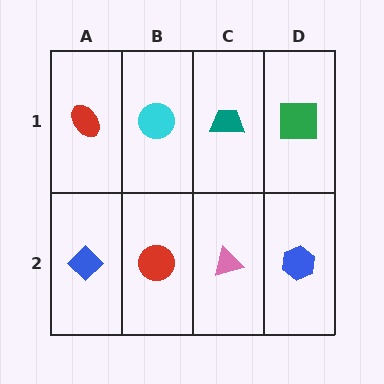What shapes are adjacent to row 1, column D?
A blue hexagon (row 2, column D), a teal trapezoid (row 1, column C).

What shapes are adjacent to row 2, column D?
A green square (row 1, column D), a pink triangle (row 2, column C).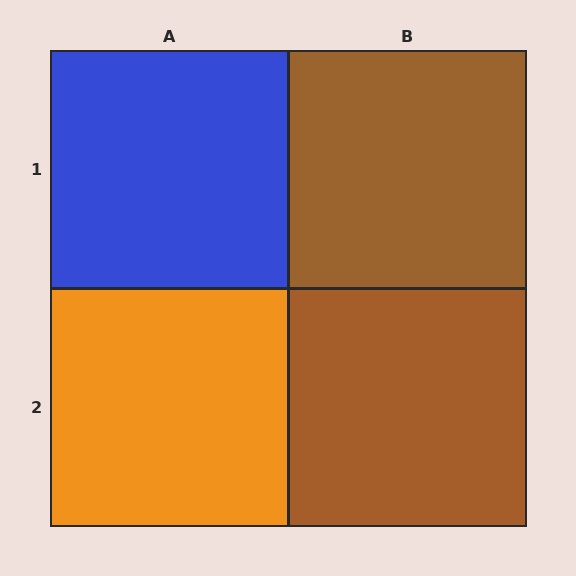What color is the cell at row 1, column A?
Blue.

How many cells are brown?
2 cells are brown.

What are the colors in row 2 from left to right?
Orange, brown.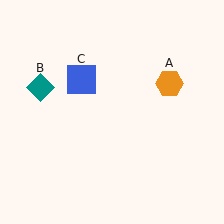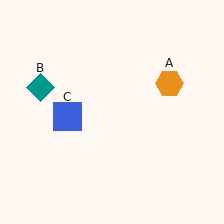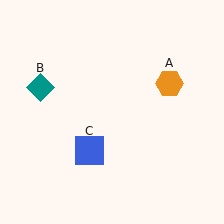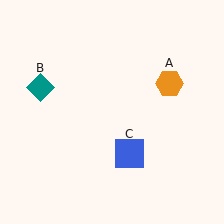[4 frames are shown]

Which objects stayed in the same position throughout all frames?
Orange hexagon (object A) and teal diamond (object B) remained stationary.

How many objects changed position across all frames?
1 object changed position: blue square (object C).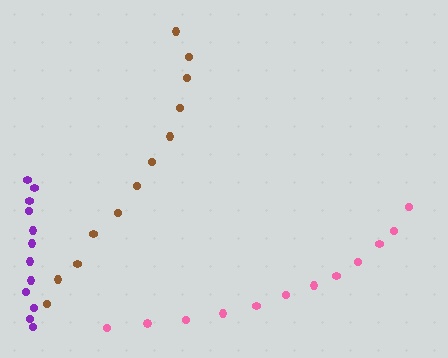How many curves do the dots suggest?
There are 3 distinct paths.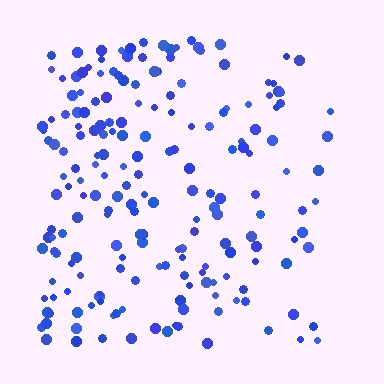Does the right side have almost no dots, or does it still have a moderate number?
Still a moderate number, just noticeably fewer than the left.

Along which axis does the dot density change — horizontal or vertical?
Horizontal.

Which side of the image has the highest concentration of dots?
The left.